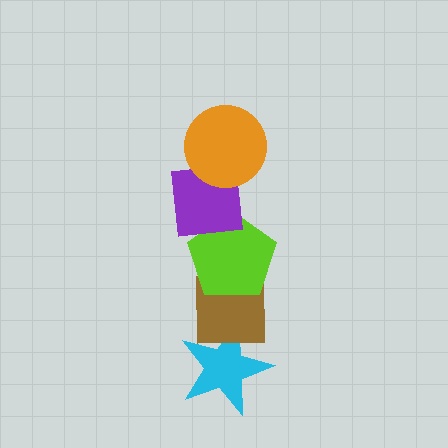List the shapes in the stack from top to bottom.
From top to bottom: the orange circle, the purple square, the lime pentagon, the brown square, the cyan star.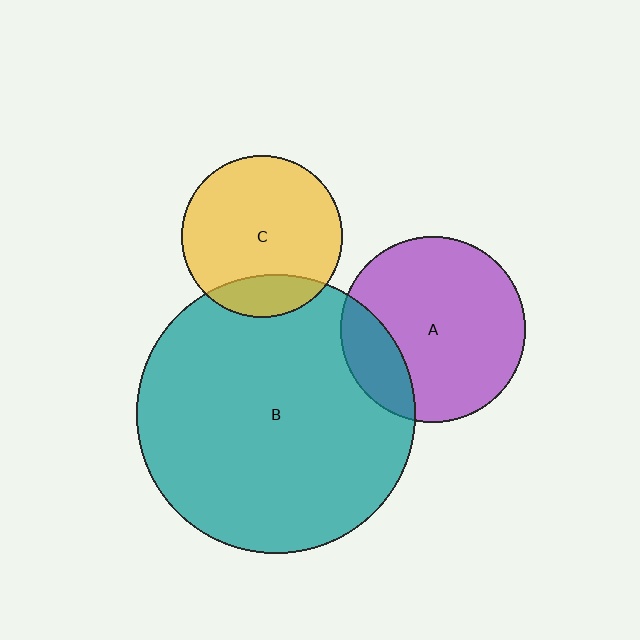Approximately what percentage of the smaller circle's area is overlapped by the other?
Approximately 20%.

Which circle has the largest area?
Circle B (teal).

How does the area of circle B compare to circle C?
Approximately 3.0 times.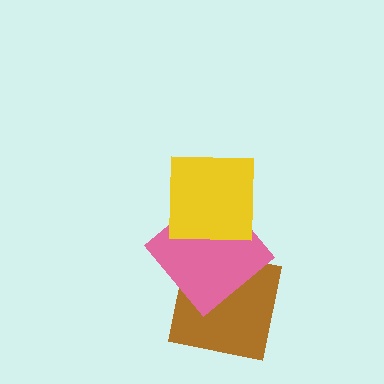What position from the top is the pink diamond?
The pink diamond is 2nd from the top.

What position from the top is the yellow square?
The yellow square is 1st from the top.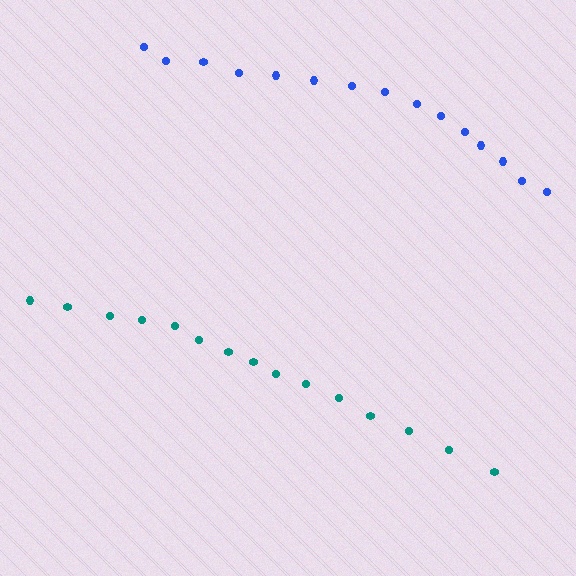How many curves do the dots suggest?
There are 2 distinct paths.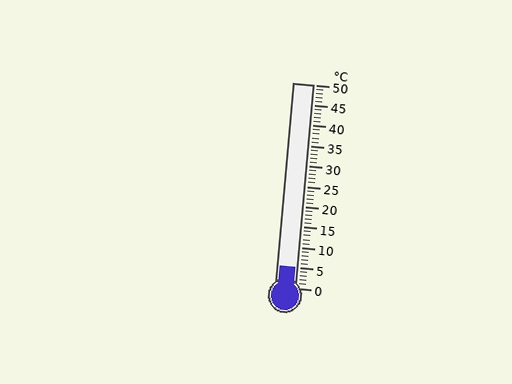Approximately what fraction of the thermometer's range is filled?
The thermometer is filled to approximately 10% of its range.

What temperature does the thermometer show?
The thermometer shows approximately 5°C.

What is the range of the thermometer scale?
The thermometer scale ranges from 0°C to 50°C.